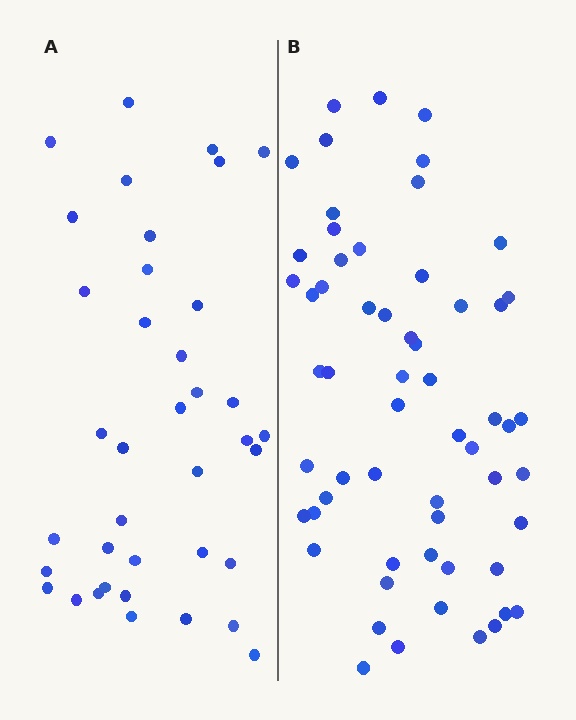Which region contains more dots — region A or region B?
Region B (the right region) has more dots.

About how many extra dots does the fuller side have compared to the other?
Region B has approximately 20 more dots than region A.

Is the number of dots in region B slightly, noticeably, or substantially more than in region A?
Region B has substantially more. The ratio is roughly 1.6 to 1.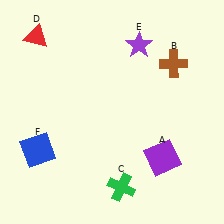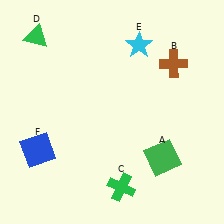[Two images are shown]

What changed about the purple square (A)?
In Image 1, A is purple. In Image 2, it changed to green.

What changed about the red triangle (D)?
In Image 1, D is red. In Image 2, it changed to green.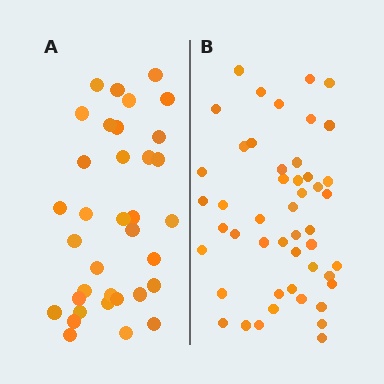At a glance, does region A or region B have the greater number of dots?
Region B (the right region) has more dots.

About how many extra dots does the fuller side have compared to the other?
Region B has approximately 15 more dots than region A.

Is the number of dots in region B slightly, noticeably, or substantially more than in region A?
Region B has noticeably more, but not dramatically so. The ratio is roughly 1.4 to 1.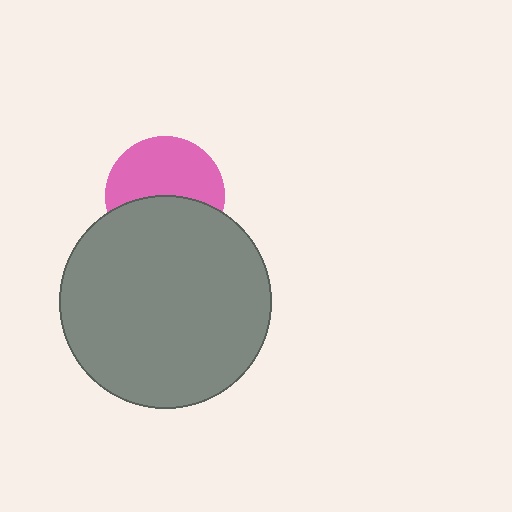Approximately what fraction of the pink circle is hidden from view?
Roughly 45% of the pink circle is hidden behind the gray circle.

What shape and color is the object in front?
The object in front is a gray circle.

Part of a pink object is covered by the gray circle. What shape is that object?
It is a circle.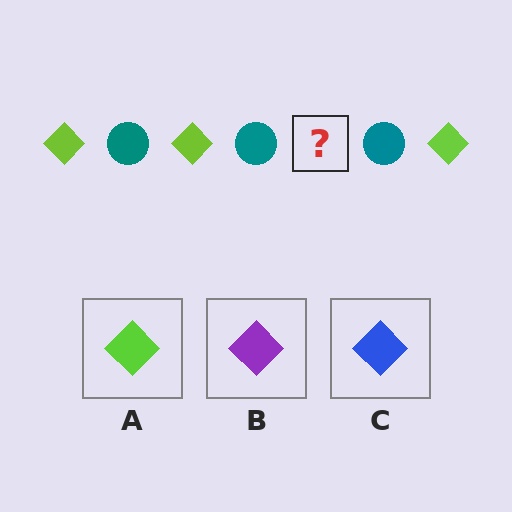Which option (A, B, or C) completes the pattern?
A.